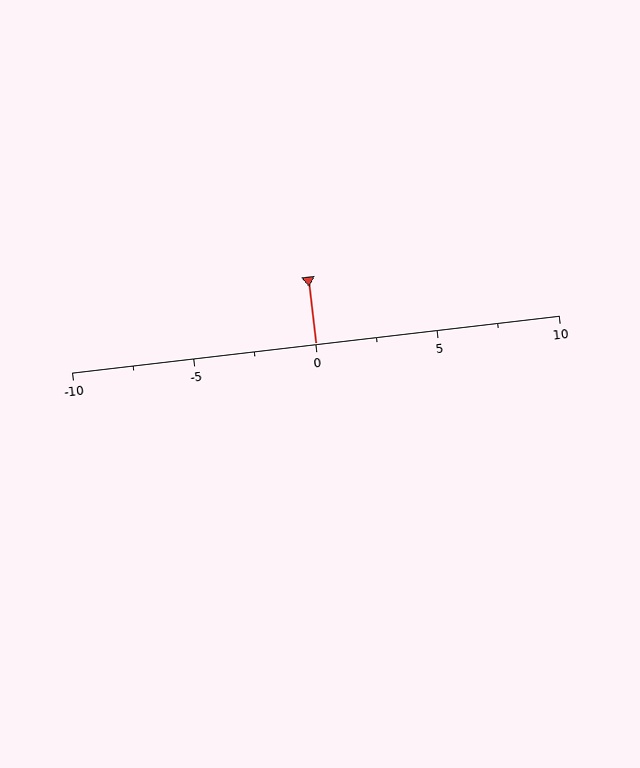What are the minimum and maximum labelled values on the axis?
The axis runs from -10 to 10.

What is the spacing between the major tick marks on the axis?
The major ticks are spaced 5 apart.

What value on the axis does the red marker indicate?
The marker indicates approximately 0.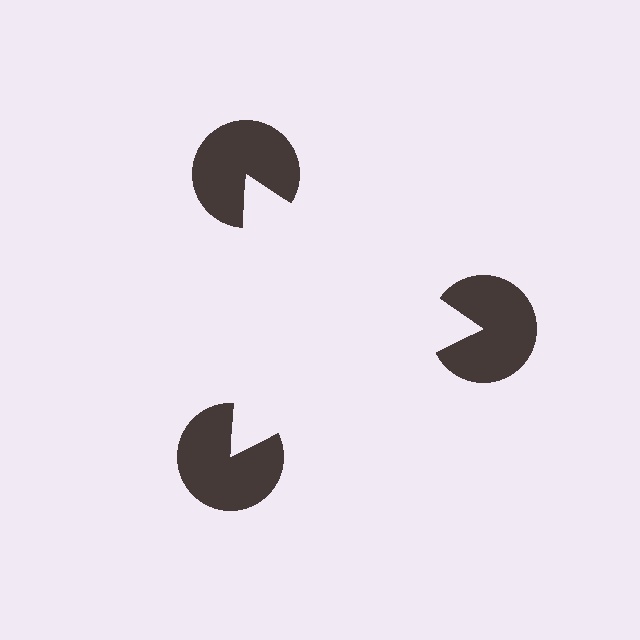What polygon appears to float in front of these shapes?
An illusory triangle — its edges are inferred from the aligned wedge cuts in the pac-man discs, not physically drawn.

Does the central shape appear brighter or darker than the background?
It typically appears slightly brighter than the background, even though no actual brightness change is drawn.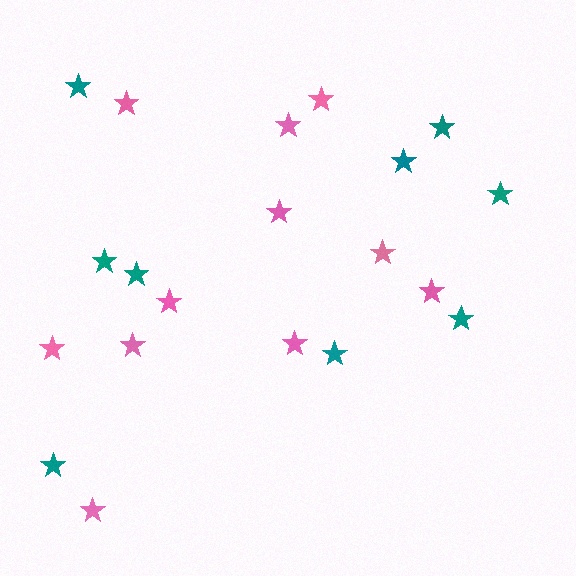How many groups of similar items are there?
There are 2 groups: one group of pink stars (11) and one group of teal stars (9).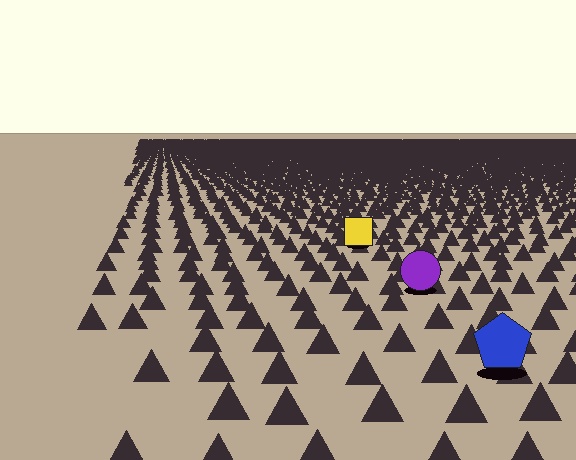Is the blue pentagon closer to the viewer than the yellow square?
Yes. The blue pentagon is closer — you can tell from the texture gradient: the ground texture is coarser near it.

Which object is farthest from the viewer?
The yellow square is farthest from the viewer. It appears smaller and the ground texture around it is denser.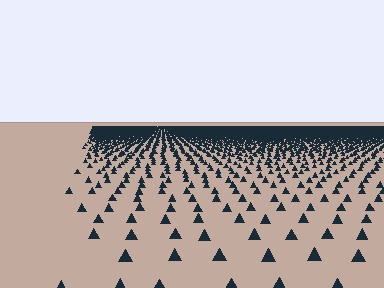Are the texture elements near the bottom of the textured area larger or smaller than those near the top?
Larger. Near the bottom, elements are closer to the viewer and appear at a bigger on-screen size.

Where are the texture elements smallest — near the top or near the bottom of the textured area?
Near the top.